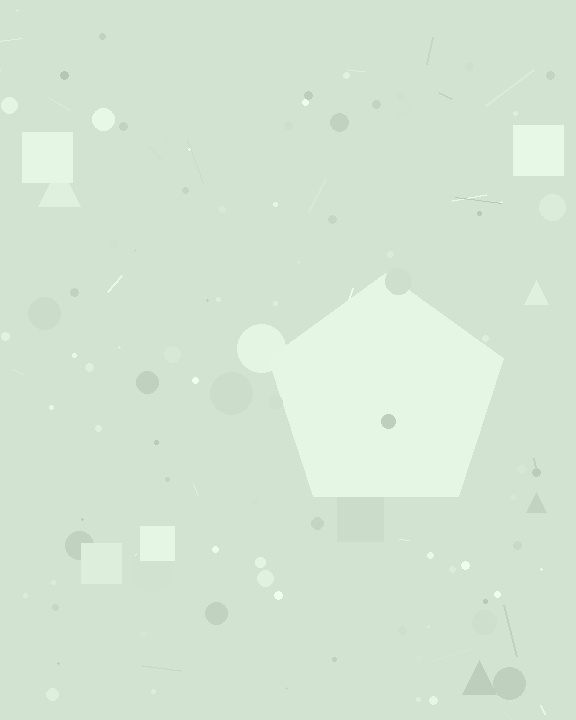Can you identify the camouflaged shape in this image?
The camouflaged shape is a pentagon.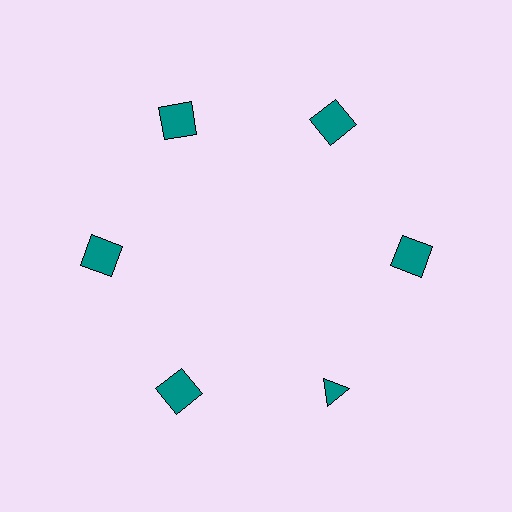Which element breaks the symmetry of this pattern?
The teal triangle at roughly the 5 o'clock position breaks the symmetry. All other shapes are teal squares.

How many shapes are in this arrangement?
There are 6 shapes arranged in a ring pattern.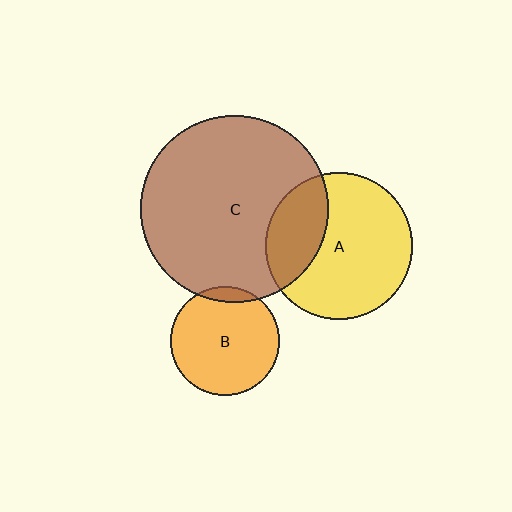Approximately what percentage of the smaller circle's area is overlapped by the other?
Approximately 30%.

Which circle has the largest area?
Circle C (brown).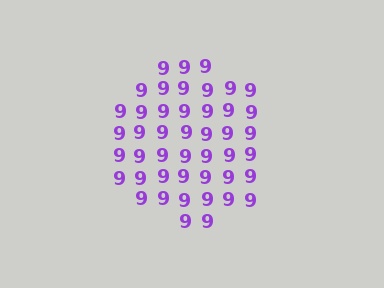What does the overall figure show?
The overall figure shows a circle.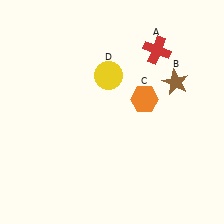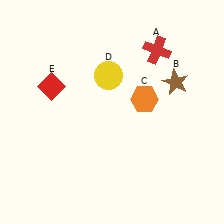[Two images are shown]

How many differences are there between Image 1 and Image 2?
There is 1 difference between the two images.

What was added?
A red diamond (E) was added in Image 2.